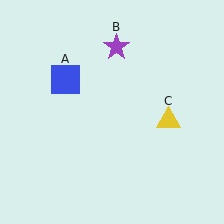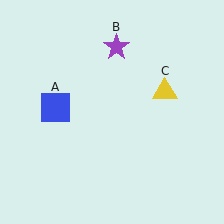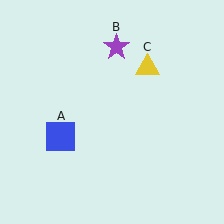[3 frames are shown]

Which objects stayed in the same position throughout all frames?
Purple star (object B) remained stationary.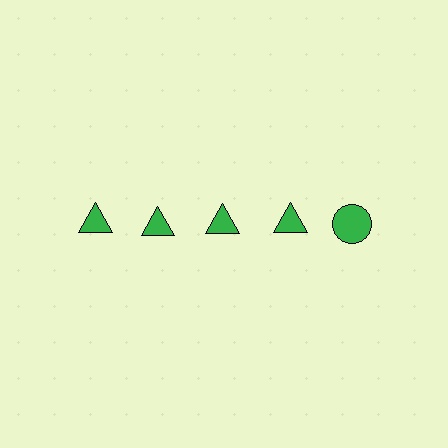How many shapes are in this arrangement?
There are 5 shapes arranged in a grid pattern.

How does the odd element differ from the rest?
It has a different shape: circle instead of triangle.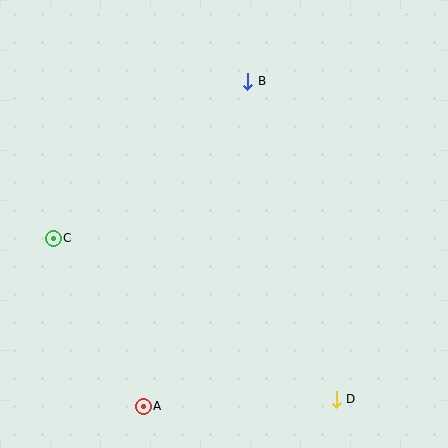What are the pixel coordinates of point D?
Point D is at (336, 399).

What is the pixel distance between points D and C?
The distance between D and C is 326 pixels.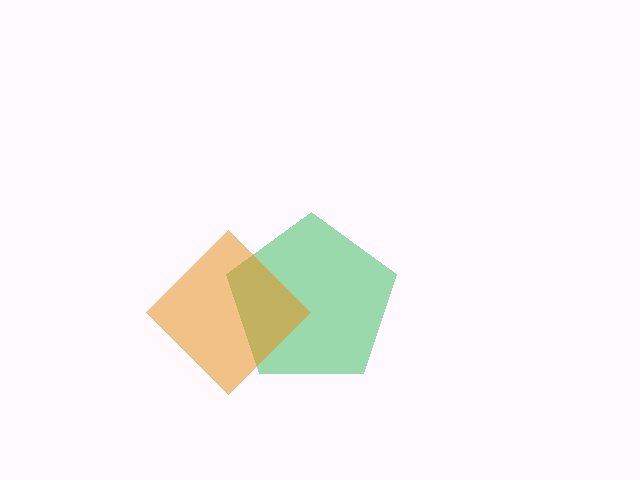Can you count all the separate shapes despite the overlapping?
Yes, there are 2 separate shapes.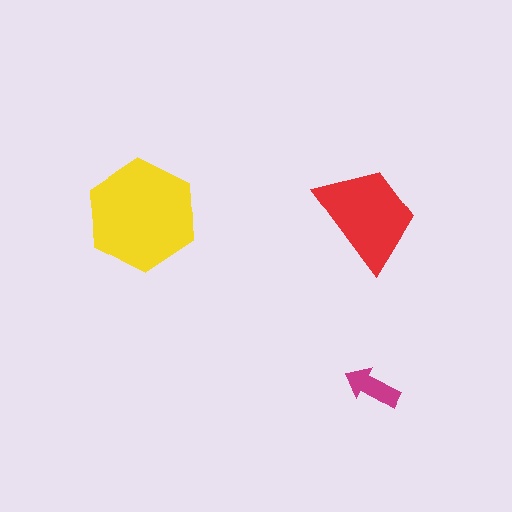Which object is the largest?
The yellow hexagon.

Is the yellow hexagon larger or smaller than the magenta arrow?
Larger.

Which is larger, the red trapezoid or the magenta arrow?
The red trapezoid.